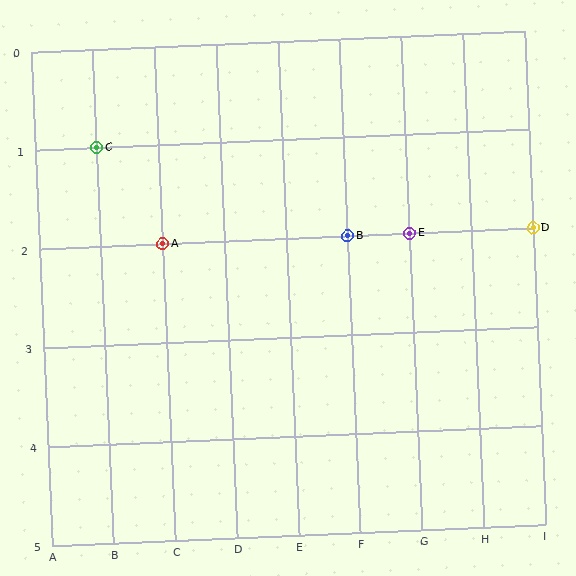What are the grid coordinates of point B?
Point B is at grid coordinates (F, 2).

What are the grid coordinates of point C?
Point C is at grid coordinates (B, 1).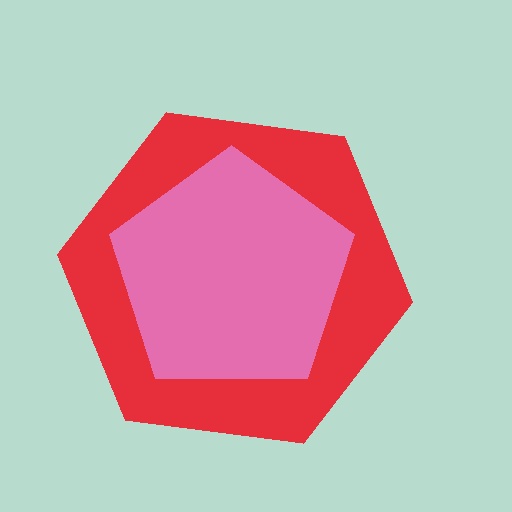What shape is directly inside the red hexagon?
The pink pentagon.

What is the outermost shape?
The red hexagon.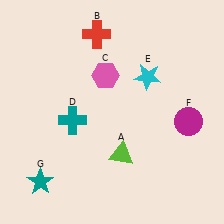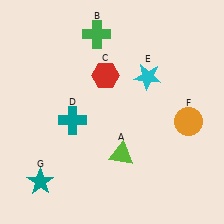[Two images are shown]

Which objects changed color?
B changed from red to green. C changed from pink to red. F changed from magenta to orange.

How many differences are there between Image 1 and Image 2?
There are 3 differences between the two images.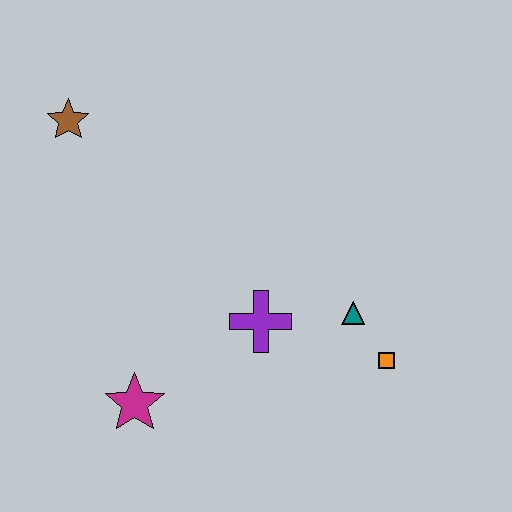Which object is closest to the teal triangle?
The orange square is closest to the teal triangle.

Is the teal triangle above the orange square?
Yes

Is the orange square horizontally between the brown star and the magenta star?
No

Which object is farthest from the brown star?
The orange square is farthest from the brown star.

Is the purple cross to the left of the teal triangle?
Yes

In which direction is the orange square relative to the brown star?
The orange square is to the right of the brown star.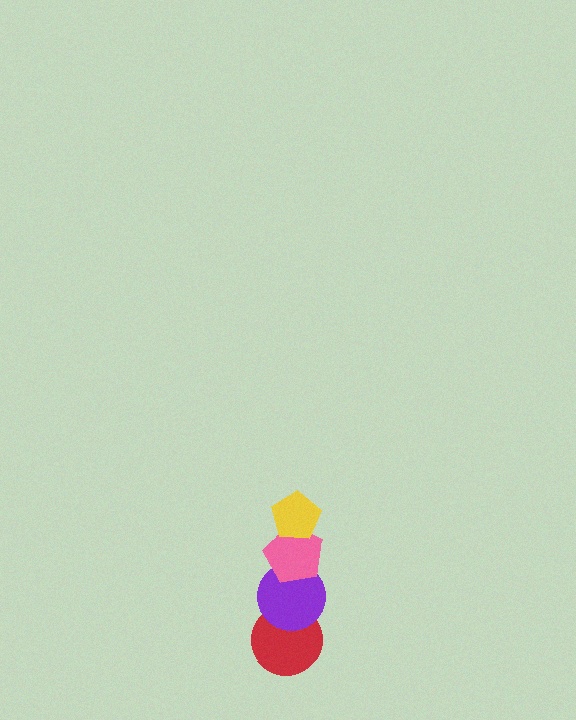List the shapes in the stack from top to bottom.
From top to bottom: the yellow pentagon, the pink pentagon, the purple circle, the red circle.